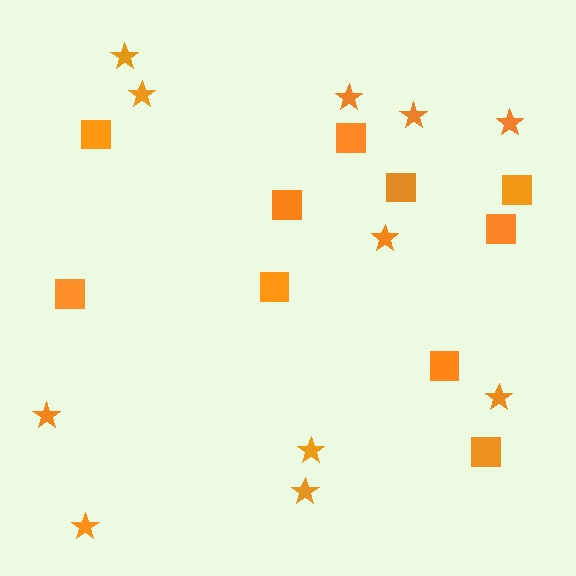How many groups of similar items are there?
There are 2 groups: one group of stars (11) and one group of squares (10).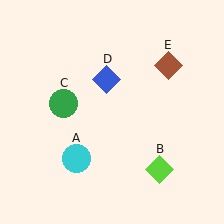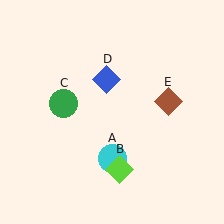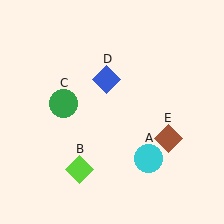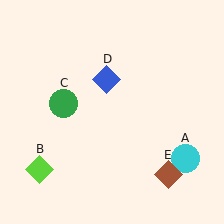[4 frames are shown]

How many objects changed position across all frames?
3 objects changed position: cyan circle (object A), lime diamond (object B), brown diamond (object E).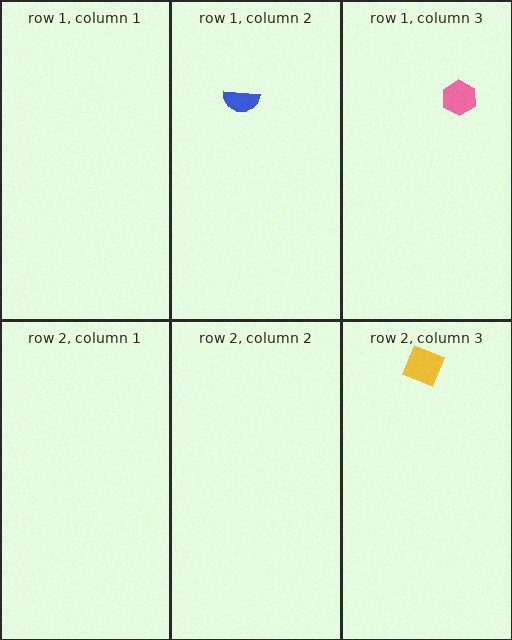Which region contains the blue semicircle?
The row 1, column 2 region.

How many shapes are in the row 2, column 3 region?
1.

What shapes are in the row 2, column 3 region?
The yellow diamond.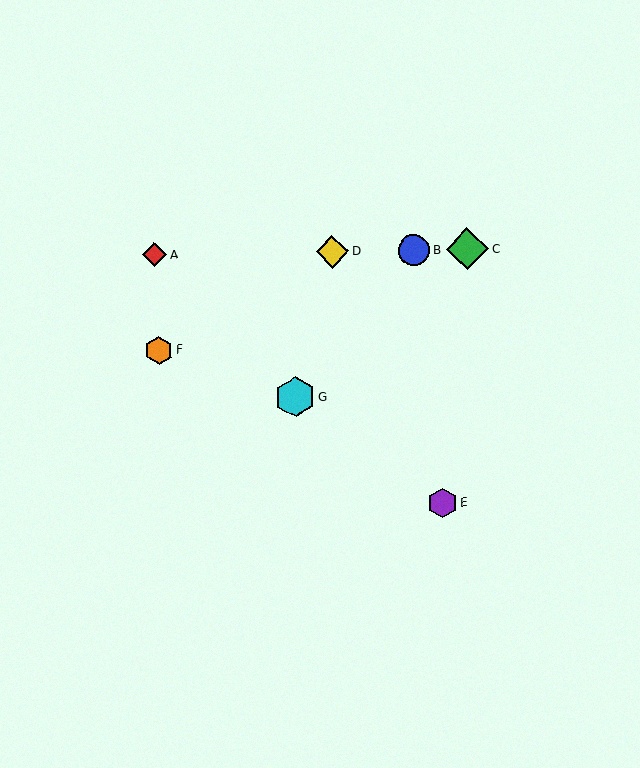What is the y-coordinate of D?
Object D is at y≈252.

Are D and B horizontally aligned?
Yes, both are at y≈252.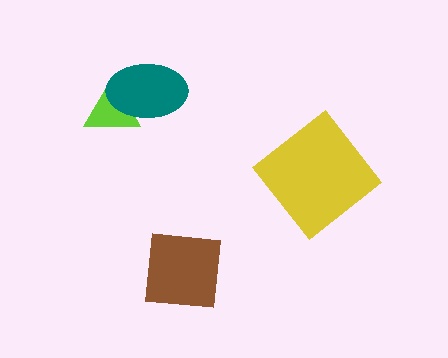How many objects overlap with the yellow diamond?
0 objects overlap with the yellow diamond.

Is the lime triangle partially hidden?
Yes, it is partially covered by another shape.